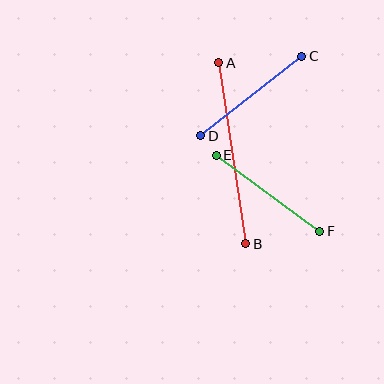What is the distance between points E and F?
The distance is approximately 128 pixels.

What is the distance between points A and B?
The distance is approximately 183 pixels.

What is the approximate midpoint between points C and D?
The midpoint is at approximately (251, 96) pixels.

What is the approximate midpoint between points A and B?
The midpoint is at approximately (232, 153) pixels.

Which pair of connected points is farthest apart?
Points A and B are farthest apart.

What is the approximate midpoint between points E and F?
The midpoint is at approximately (268, 193) pixels.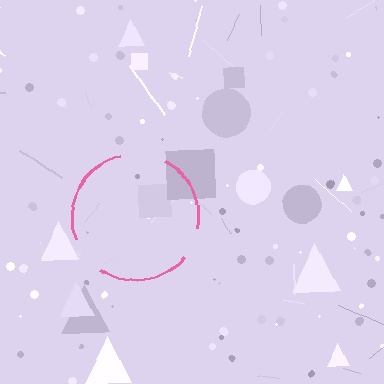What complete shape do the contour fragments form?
The contour fragments form a circle.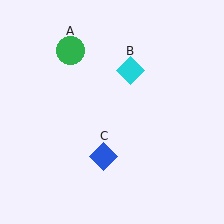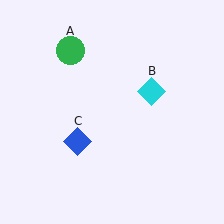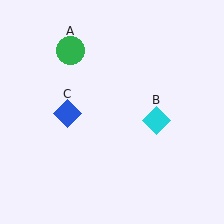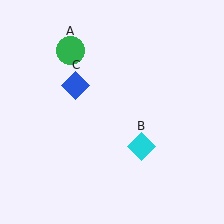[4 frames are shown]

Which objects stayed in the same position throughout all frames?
Green circle (object A) remained stationary.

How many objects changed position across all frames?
2 objects changed position: cyan diamond (object B), blue diamond (object C).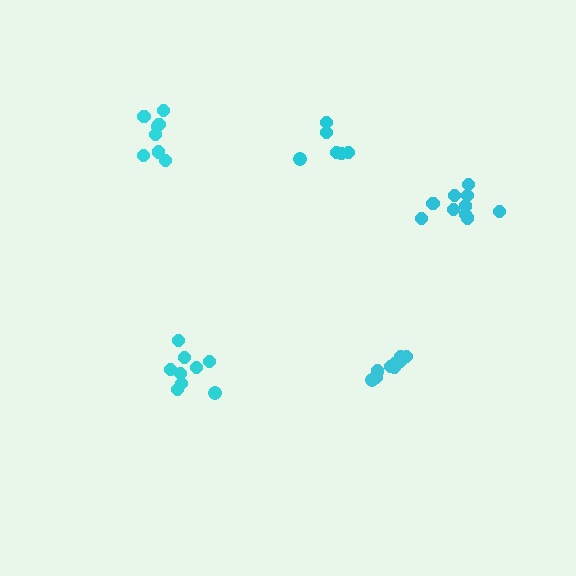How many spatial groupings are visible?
There are 5 spatial groupings.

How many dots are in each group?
Group 1: 10 dots, Group 2: 8 dots, Group 3: 9 dots, Group 4: 10 dots, Group 5: 6 dots (43 total).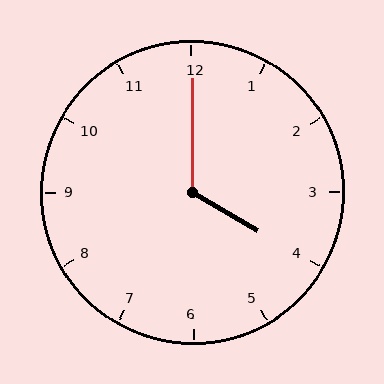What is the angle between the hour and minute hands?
Approximately 120 degrees.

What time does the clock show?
4:00.